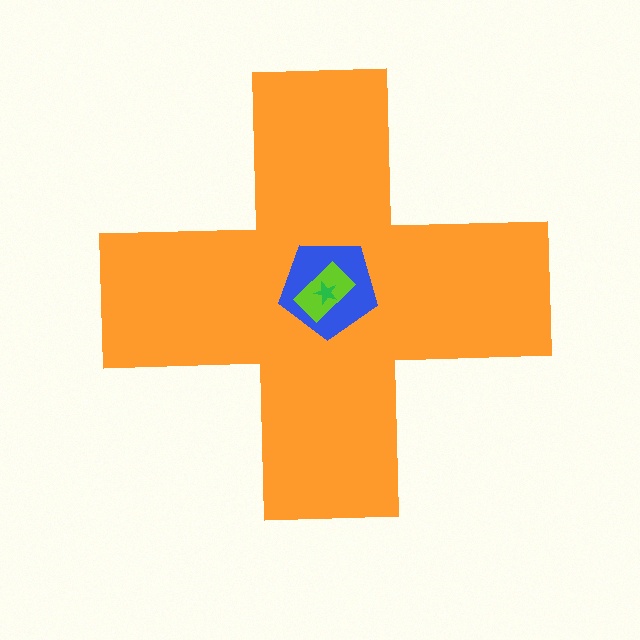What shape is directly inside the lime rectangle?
The green star.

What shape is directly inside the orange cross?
The blue pentagon.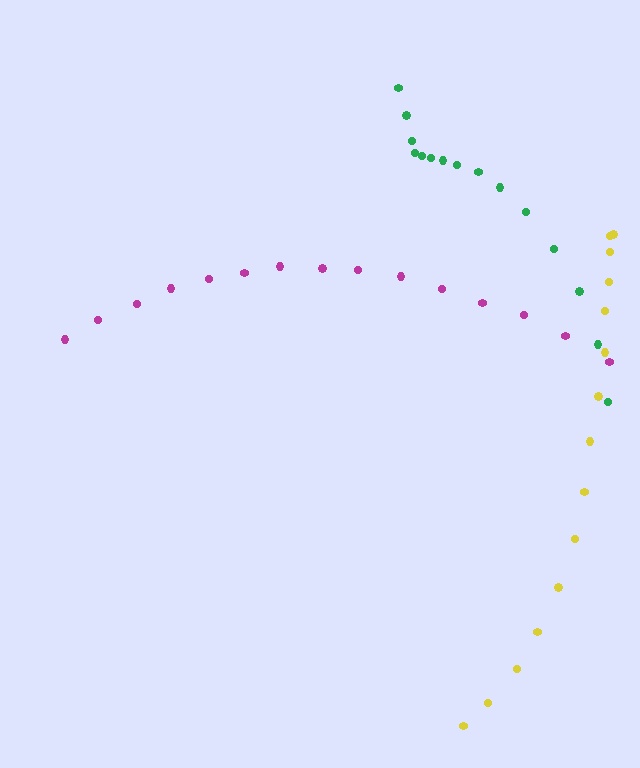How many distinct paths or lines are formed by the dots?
There are 3 distinct paths.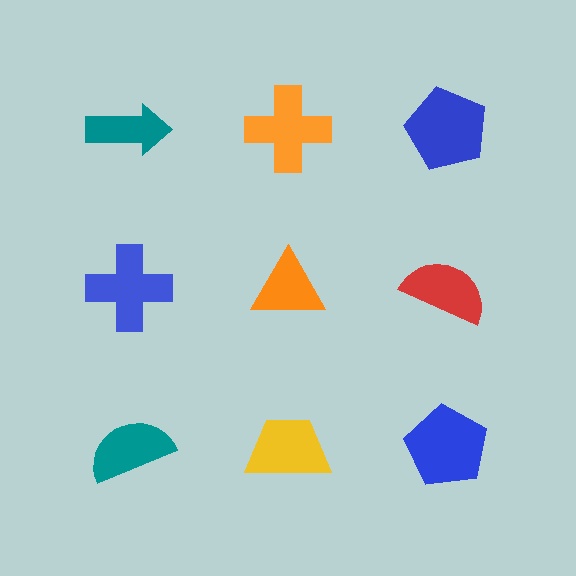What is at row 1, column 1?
A teal arrow.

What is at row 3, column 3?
A blue pentagon.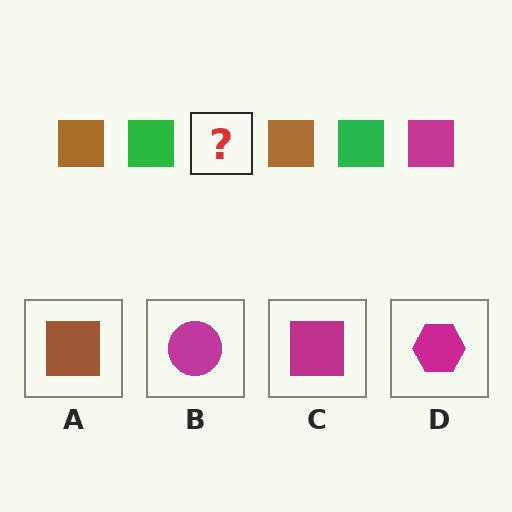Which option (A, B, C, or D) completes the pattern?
C.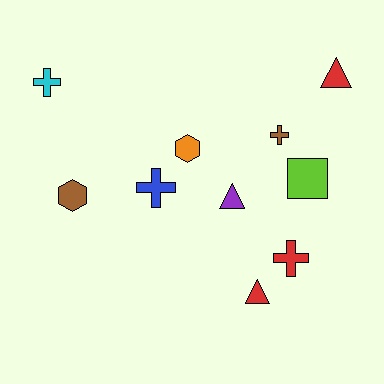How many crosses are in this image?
There are 4 crosses.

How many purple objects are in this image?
There is 1 purple object.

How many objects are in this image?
There are 10 objects.